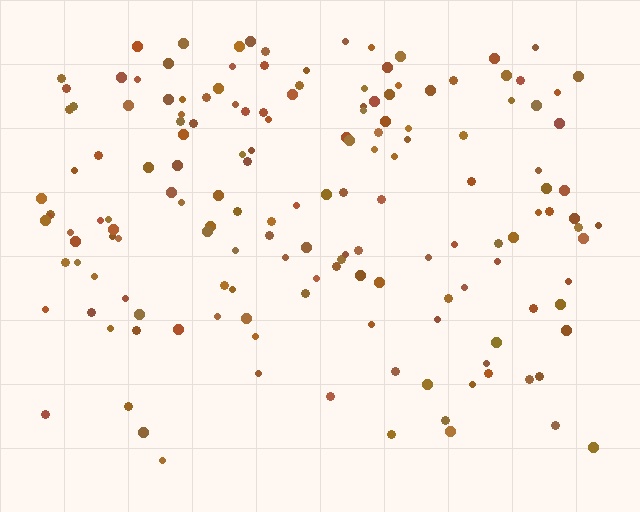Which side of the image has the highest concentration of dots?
The top.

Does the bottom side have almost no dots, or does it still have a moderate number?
Still a moderate number, just noticeably fewer than the top.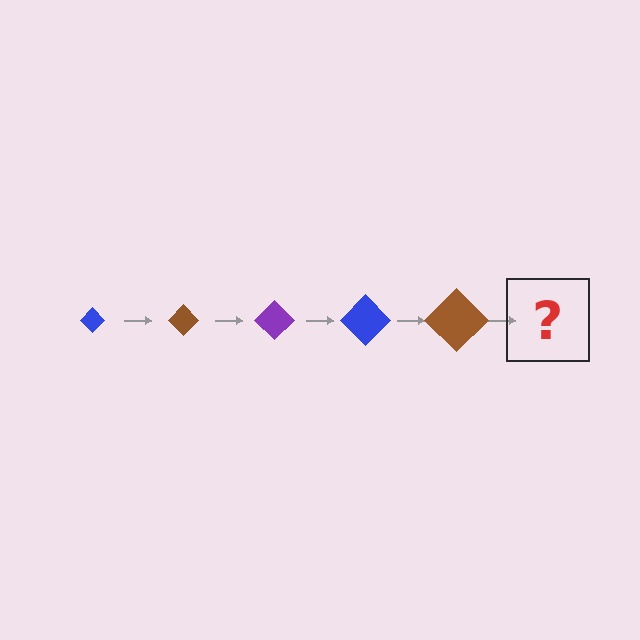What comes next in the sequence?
The next element should be a purple diamond, larger than the previous one.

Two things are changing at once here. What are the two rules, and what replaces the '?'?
The two rules are that the diamond grows larger each step and the color cycles through blue, brown, and purple. The '?' should be a purple diamond, larger than the previous one.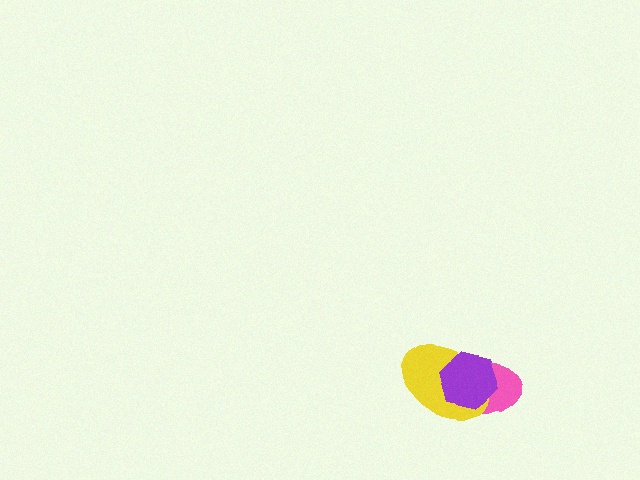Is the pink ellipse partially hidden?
Yes, it is partially covered by another shape.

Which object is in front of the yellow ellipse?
The purple hexagon is in front of the yellow ellipse.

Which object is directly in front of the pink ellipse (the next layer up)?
The yellow ellipse is directly in front of the pink ellipse.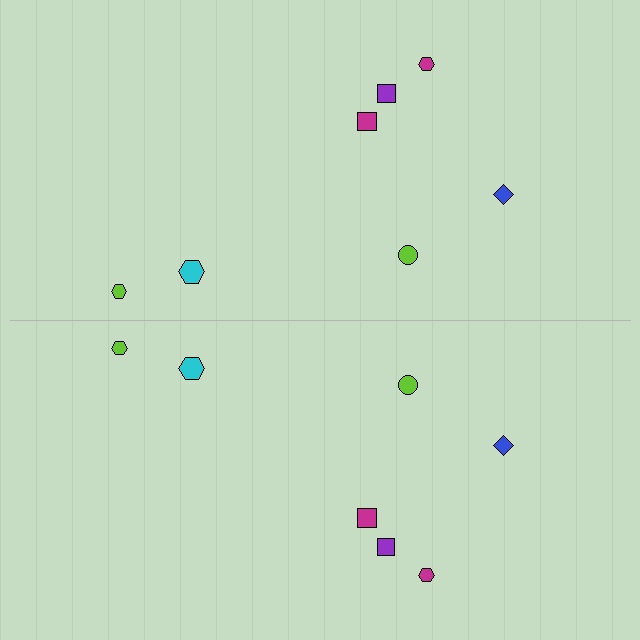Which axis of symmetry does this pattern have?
The pattern has a horizontal axis of symmetry running through the center of the image.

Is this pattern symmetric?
Yes, this pattern has bilateral (reflection) symmetry.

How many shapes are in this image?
There are 14 shapes in this image.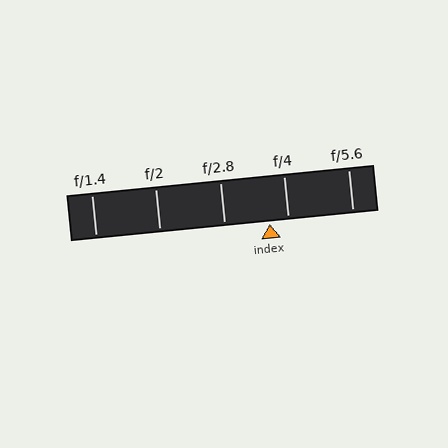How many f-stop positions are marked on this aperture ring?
There are 5 f-stop positions marked.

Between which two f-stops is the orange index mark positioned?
The index mark is between f/2.8 and f/4.